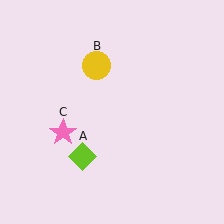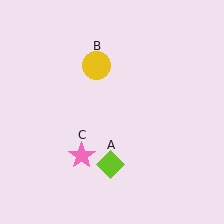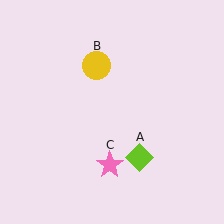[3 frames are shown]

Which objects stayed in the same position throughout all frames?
Yellow circle (object B) remained stationary.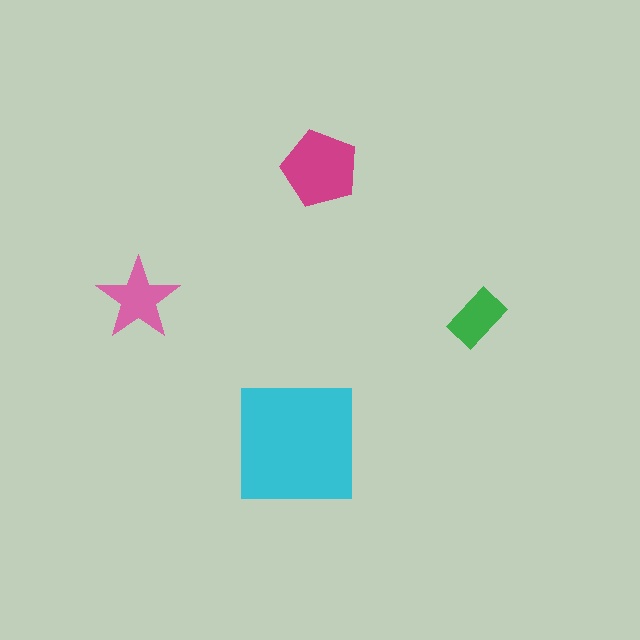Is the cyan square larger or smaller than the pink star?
Larger.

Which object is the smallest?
The green rectangle.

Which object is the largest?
The cyan square.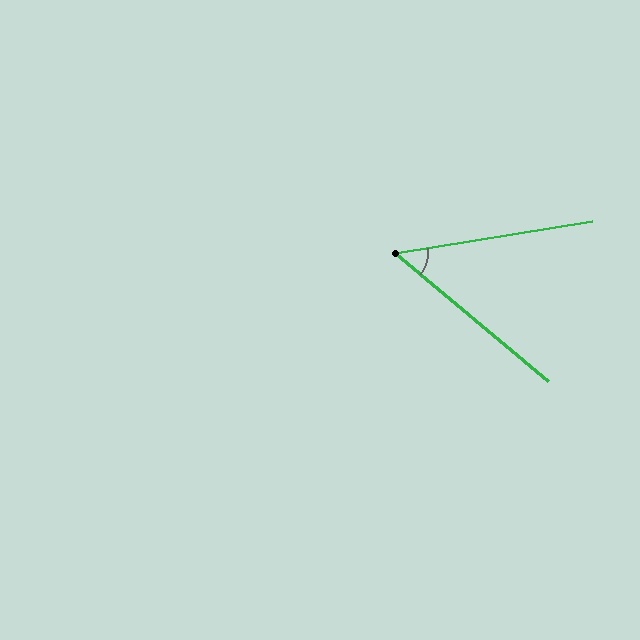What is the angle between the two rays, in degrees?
Approximately 49 degrees.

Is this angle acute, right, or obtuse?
It is acute.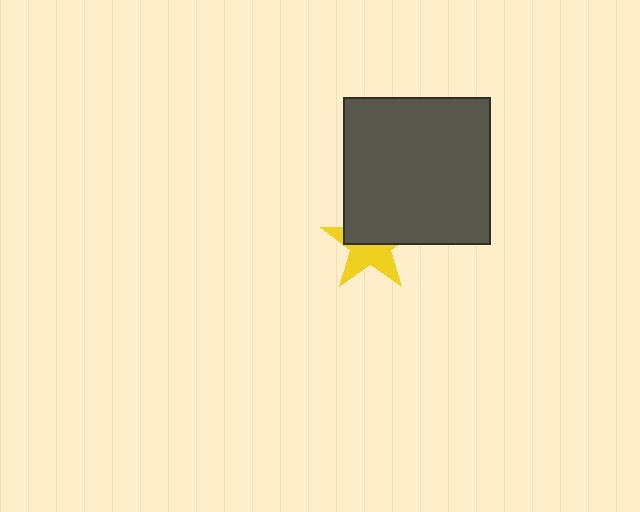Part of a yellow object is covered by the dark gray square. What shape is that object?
It is a star.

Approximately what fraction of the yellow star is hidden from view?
Roughly 50% of the yellow star is hidden behind the dark gray square.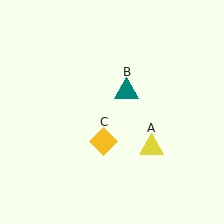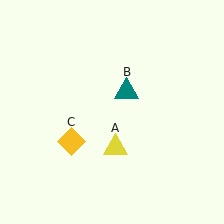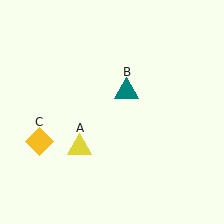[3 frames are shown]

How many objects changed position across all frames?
2 objects changed position: yellow triangle (object A), yellow diamond (object C).